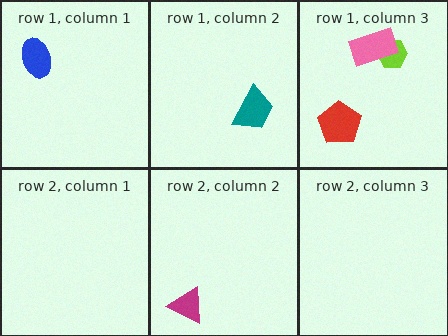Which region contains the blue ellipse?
The row 1, column 1 region.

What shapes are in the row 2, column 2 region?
The magenta triangle.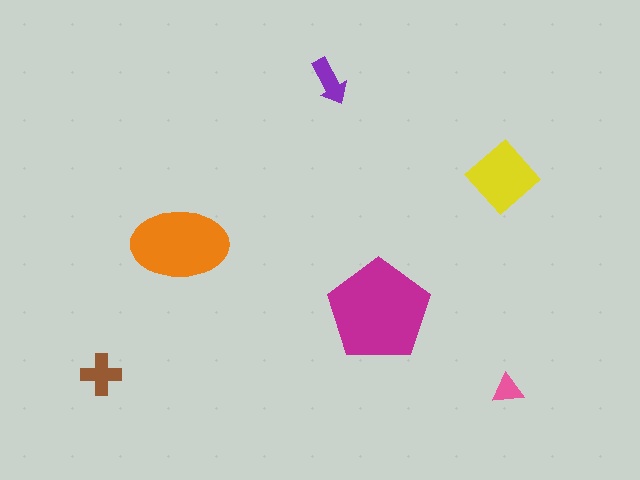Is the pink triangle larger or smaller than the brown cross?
Smaller.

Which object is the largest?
The magenta pentagon.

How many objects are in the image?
There are 6 objects in the image.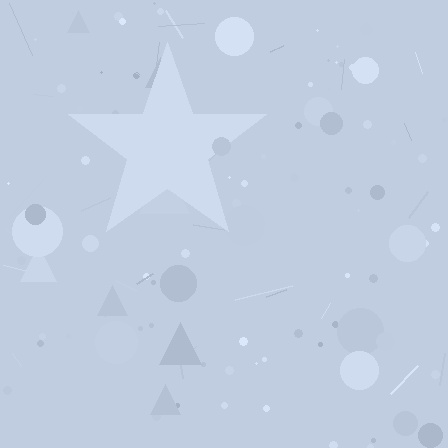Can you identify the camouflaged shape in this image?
The camouflaged shape is a star.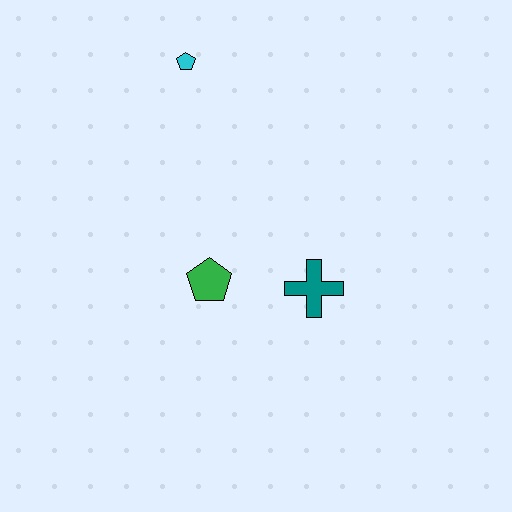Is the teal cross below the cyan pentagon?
Yes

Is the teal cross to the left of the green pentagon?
No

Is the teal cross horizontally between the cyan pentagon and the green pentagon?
No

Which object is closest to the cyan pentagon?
The green pentagon is closest to the cyan pentagon.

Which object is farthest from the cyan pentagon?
The teal cross is farthest from the cyan pentagon.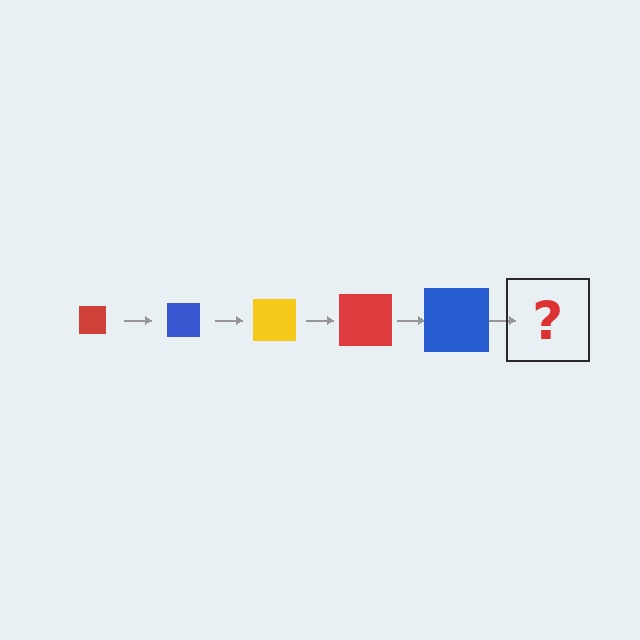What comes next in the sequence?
The next element should be a yellow square, larger than the previous one.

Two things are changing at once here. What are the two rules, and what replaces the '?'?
The two rules are that the square grows larger each step and the color cycles through red, blue, and yellow. The '?' should be a yellow square, larger than the previous one.